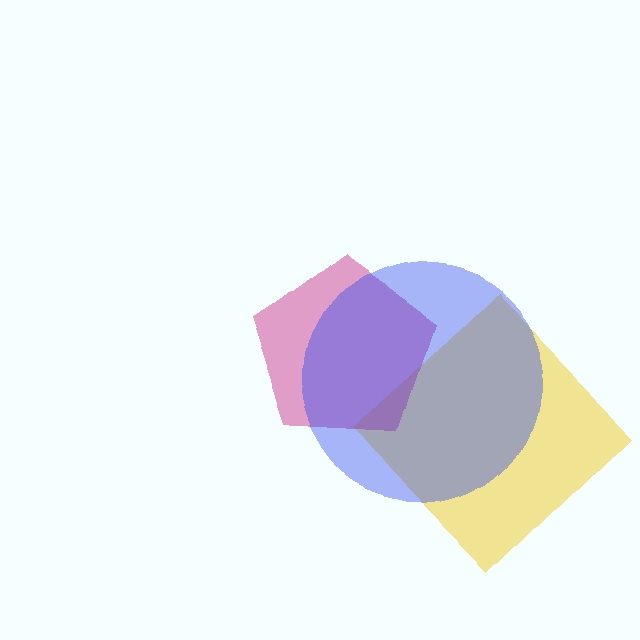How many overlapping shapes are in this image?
There are 3 overlapping shapes in the image.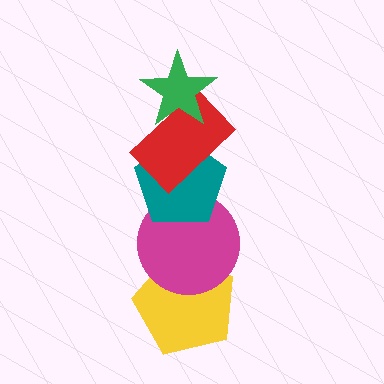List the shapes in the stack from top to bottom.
From top to bottom: the green star, the red rectangle, the teal pentagon, the magenta circle, the yellow pentagon.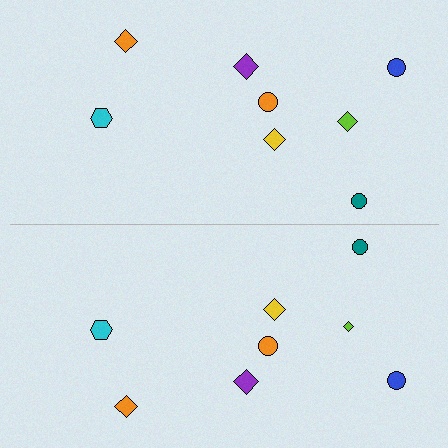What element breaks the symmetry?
The lime diamond on the bottom side has a different size than its mirror counterpart.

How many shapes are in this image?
There are 16 shapes in this image.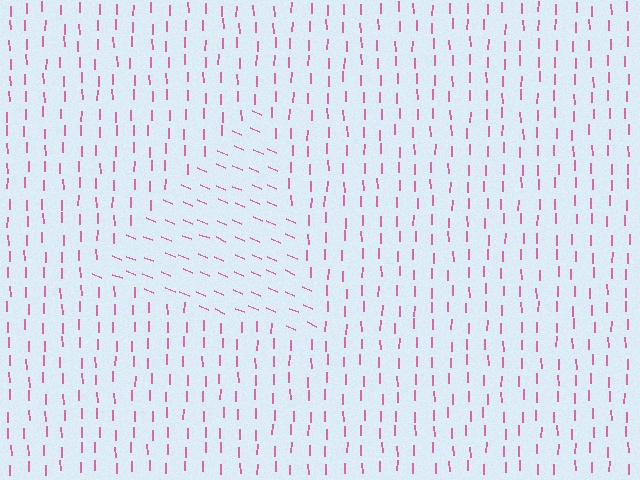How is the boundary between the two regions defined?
The boundary is defined purely by a change in line orientation (approximately 67 degrees difference). All lines are the same color and thickness.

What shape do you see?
I see a triangle.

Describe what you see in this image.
The image is filled with small pink line segments. A triangle region in the image has lines oriented differently from the surrounding lines, creating a visible texture boundary.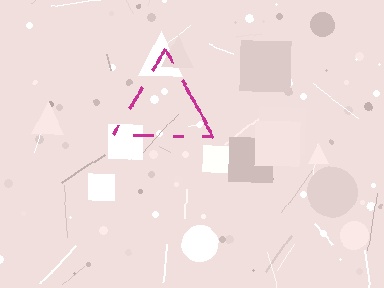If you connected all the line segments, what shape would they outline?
They would outline a triangle.